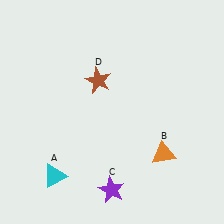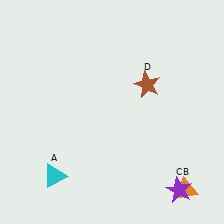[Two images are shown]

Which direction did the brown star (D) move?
The brown star (D) moved right.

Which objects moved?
The objects that moved are: the orange triangle (B), the purple star (C), the brown star (D).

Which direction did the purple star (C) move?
The purple star (C) moved right.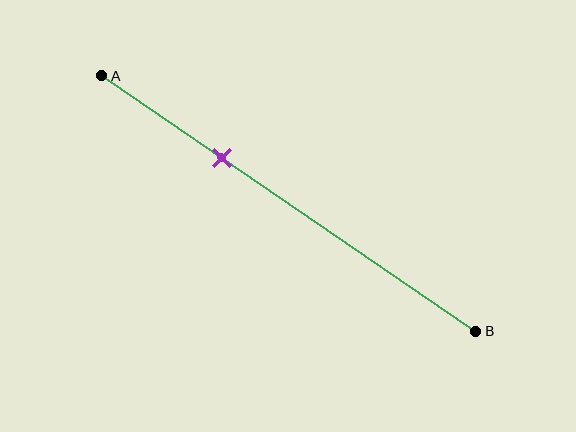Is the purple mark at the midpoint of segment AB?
No, the mark is at about 30% from A, not at the 50% midpoint.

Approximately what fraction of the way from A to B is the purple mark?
The purple mark is approximately 30% of the way from A to B.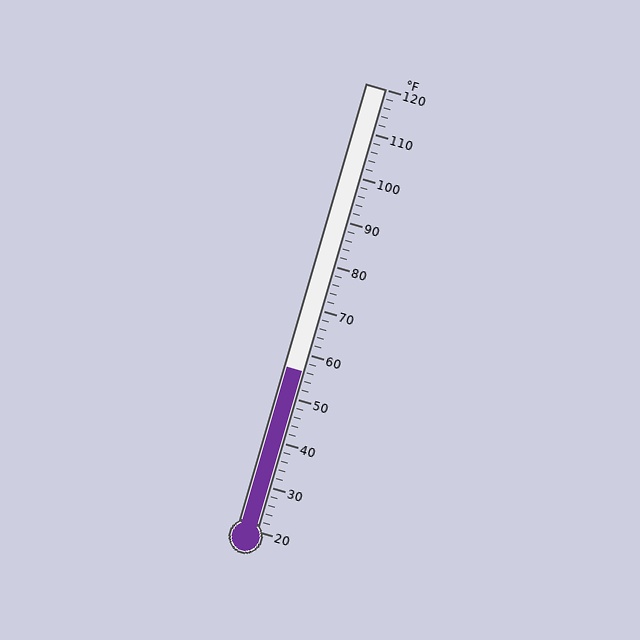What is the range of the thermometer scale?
The thermometer scale ranges from 20°F to 120°F.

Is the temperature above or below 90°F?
The temperature is below 90°F.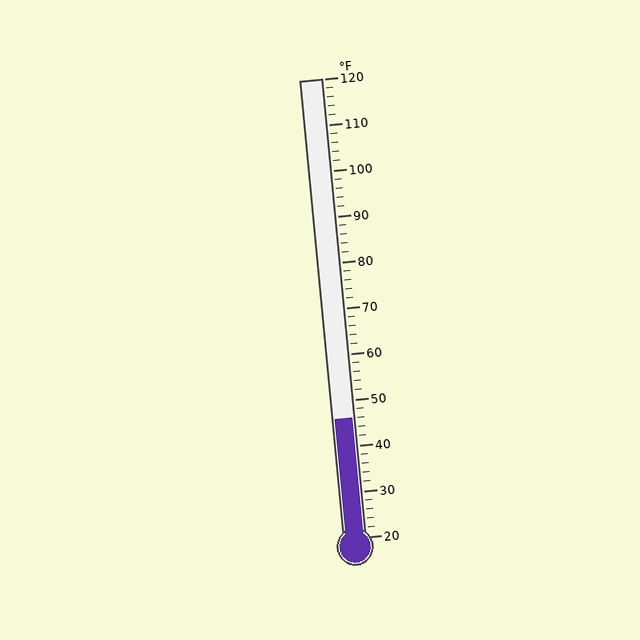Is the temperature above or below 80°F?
The temperature is below 80°F.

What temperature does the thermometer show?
The thermometer shows approximately 46°F.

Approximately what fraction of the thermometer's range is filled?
The thermometer is filled to approximately 25% of its range.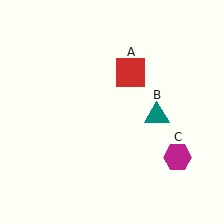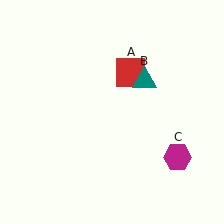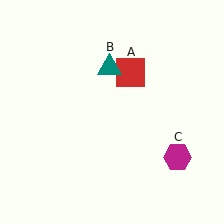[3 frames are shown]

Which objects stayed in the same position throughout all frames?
Red square (object A) and magenta hexagon (object C) remained stationary.